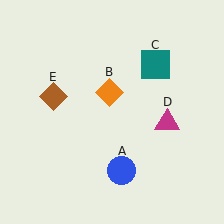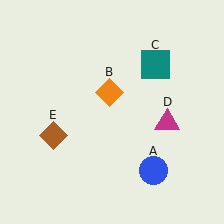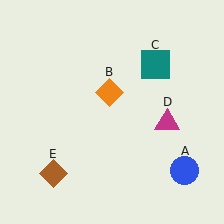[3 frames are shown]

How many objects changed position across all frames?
2 objects changed position: blue circle (object A), brown diamond (object E).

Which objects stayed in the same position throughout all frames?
Orange diamond (object B) and teal square (object C) and magenta triangle (object D) remained stationary.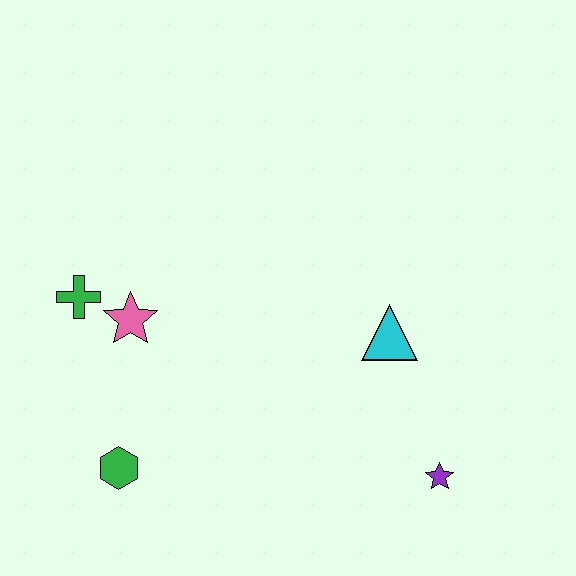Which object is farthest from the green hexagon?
The purple star is farthest from the green hexagon.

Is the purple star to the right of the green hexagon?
Yes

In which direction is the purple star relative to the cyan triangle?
The purple star is below the cyan triangle.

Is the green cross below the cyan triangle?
No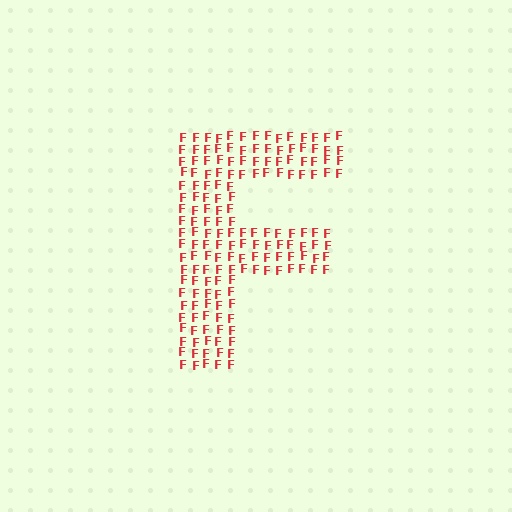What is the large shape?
The large shape is the letter F.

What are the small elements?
The small elements are letter F's.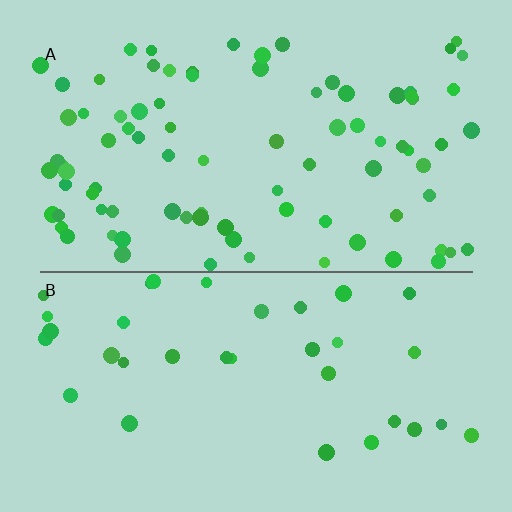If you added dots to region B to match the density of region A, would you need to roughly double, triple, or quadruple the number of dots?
Approximately double.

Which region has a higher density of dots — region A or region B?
A (the top).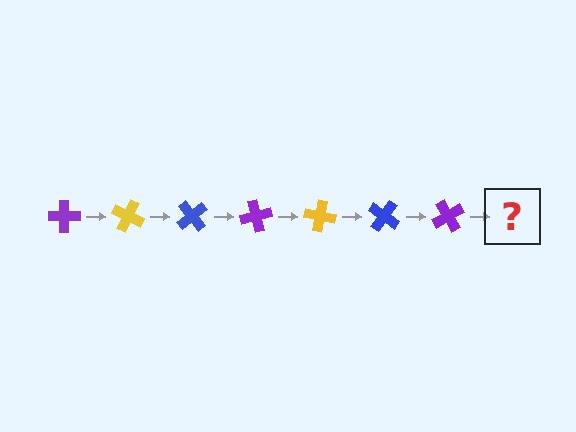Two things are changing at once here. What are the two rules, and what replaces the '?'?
The two rules are that it rotates 25 degrees each step and the color cycles through purple, yellow, and blue. The '?' should be a yellow cross, rotated 175 degrees from the start.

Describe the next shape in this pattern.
It should be a yellow cross, rotated 175 degrees from the start.